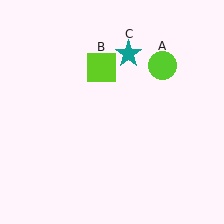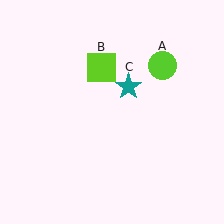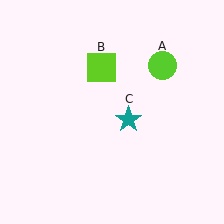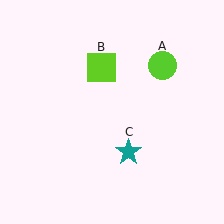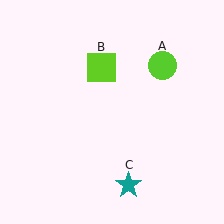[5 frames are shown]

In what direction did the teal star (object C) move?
The teal star (object C) moved down.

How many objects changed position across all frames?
1 object changed position: teal star (object C).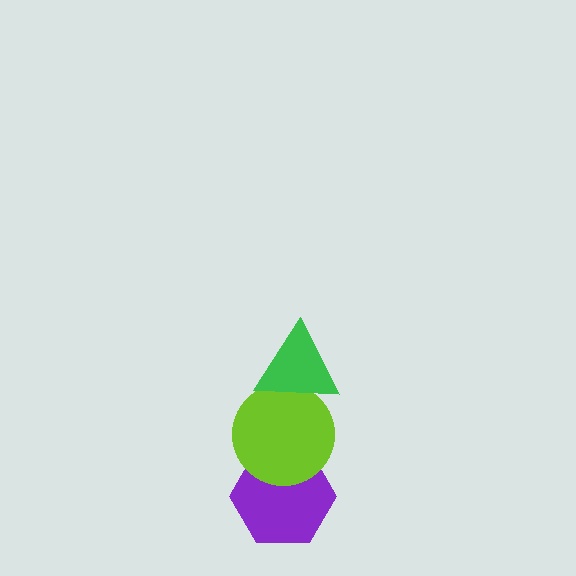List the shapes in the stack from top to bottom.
From top to bottom: the green triangle, the lime circle, the purple hexagon.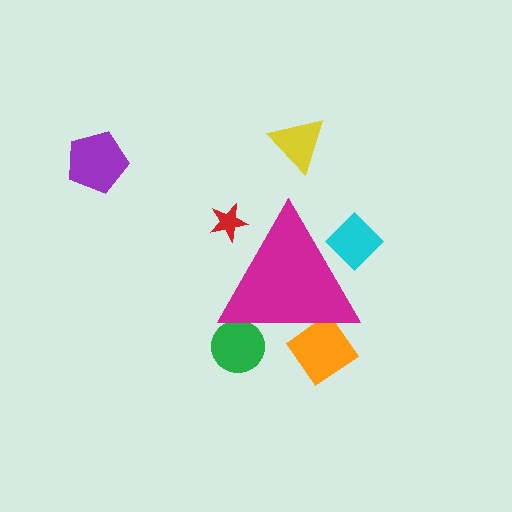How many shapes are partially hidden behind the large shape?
4 shapes are partially hidden.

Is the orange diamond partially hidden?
Yes, the orange diamond is partially hidden behind the magenta triangle.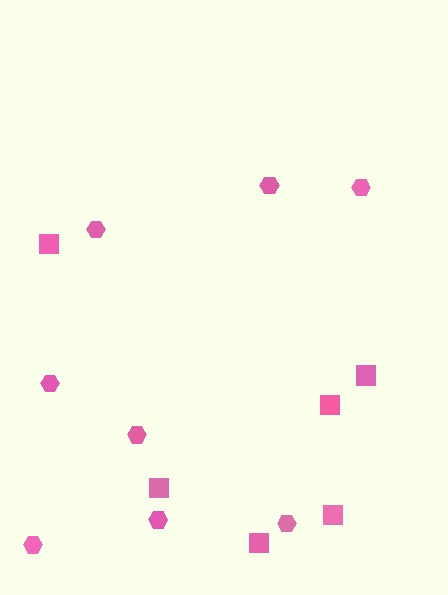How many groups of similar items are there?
There are 2 groups: one group of squares (6) and one group of hexagons (8).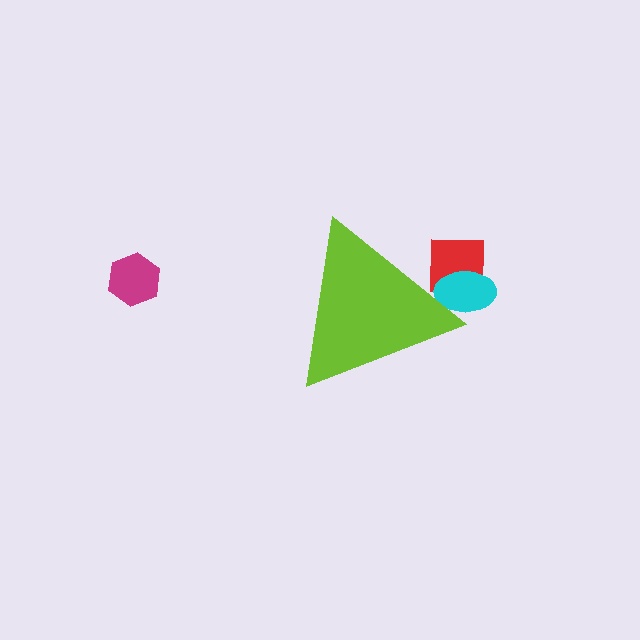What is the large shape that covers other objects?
A lime triangle.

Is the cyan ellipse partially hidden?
Yes, the cyan ellipse is partially hidden behind the lime triangle.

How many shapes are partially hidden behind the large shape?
2 shapes are partially hidden.